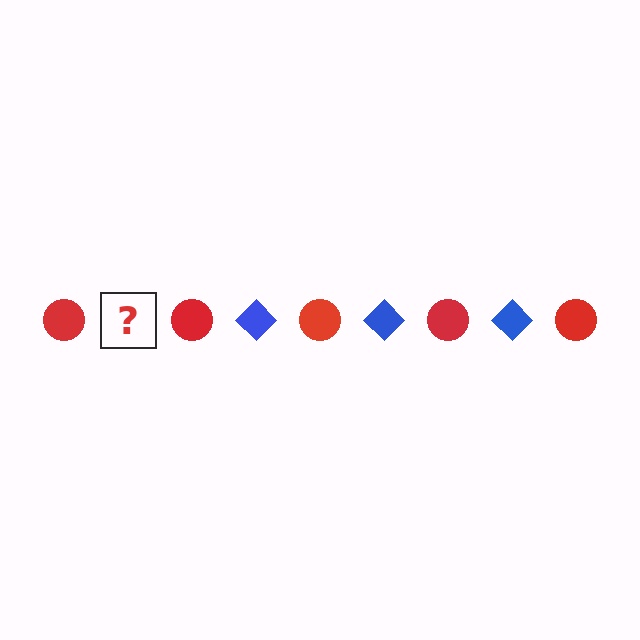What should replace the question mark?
The question mark should be replaced with a blue diamond.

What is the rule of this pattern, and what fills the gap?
The rule is that the pattern alternates between red circle and blue diamond. The gap should be filled with a blue diamond.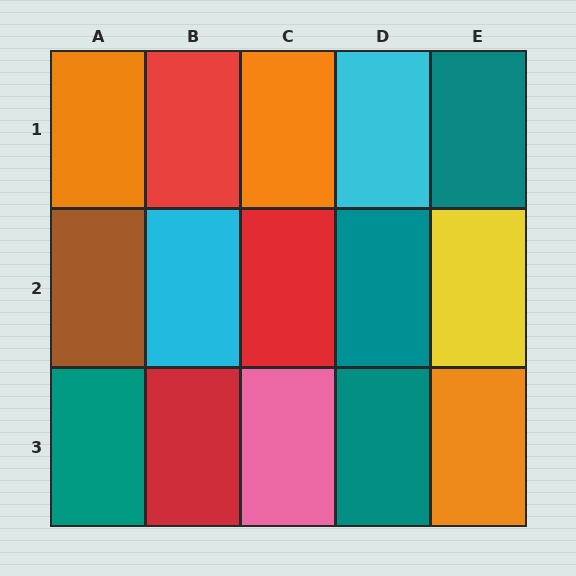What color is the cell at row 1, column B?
Red.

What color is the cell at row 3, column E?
Orange.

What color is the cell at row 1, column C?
Orange.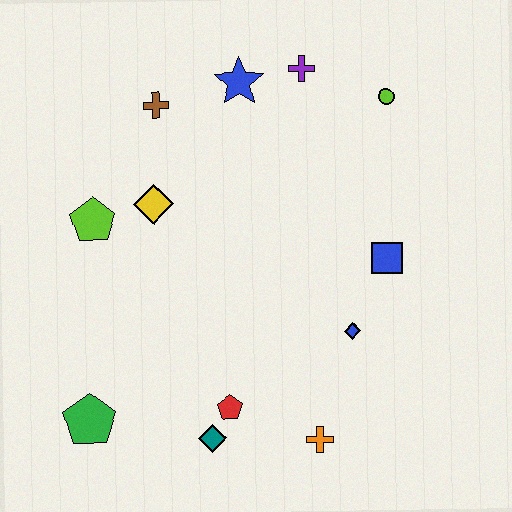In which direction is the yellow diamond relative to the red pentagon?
The yellow diamond is above the red pentagon.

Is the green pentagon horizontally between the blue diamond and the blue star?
No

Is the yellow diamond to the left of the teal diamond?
Yes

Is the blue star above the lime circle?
Yes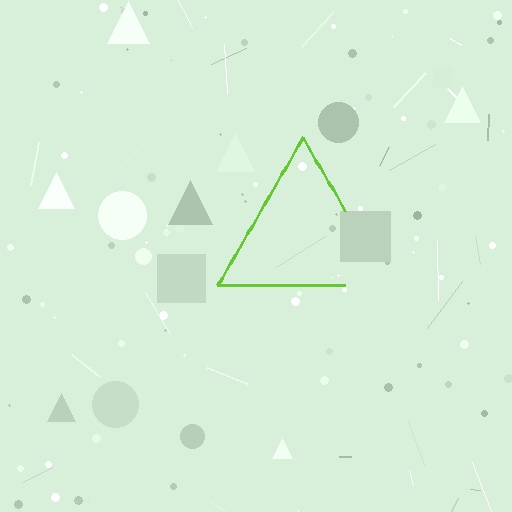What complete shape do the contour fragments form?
The contour fragments form a triangle.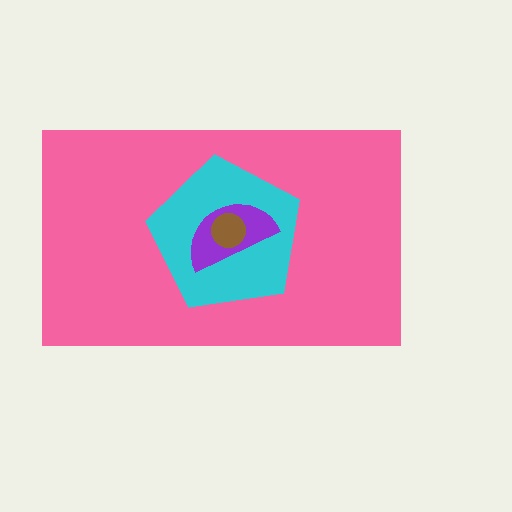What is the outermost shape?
The pink rectangle.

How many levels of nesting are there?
4.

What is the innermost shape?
The brown circle.